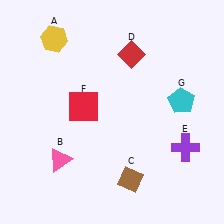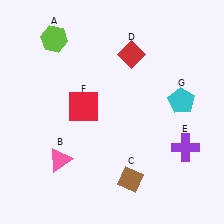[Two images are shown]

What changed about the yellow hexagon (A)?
In Image 1, A is yellow. In Image 2, it changed to lime.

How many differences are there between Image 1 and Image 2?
There is 1 difference between the two images.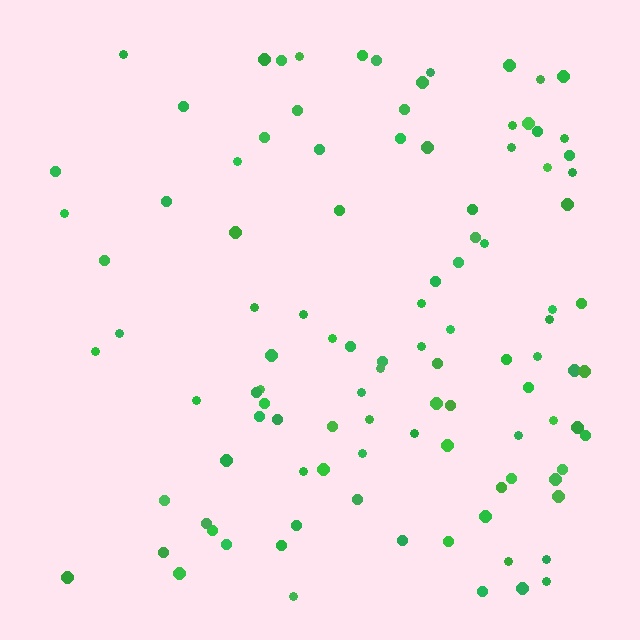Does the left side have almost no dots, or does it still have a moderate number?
Still a moderate number, just noticeably fewer than the right.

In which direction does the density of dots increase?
From left to right, with the right side densest.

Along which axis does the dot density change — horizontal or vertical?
Horizontal.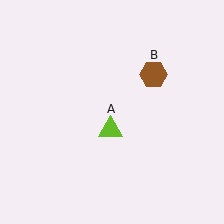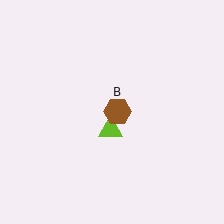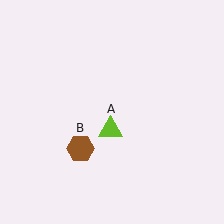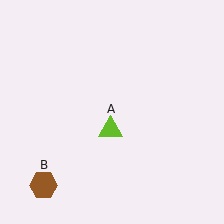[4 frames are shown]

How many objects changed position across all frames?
1 object changed position: brown hexagon (object B).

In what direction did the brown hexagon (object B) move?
The brown hexagon (object B) moved down and to the left.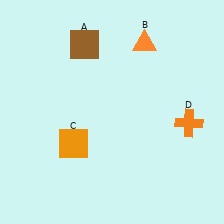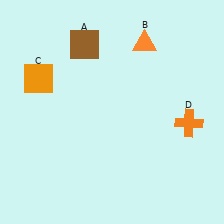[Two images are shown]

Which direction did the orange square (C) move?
The orange square (C) moved up.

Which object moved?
The orange square (C) moved up.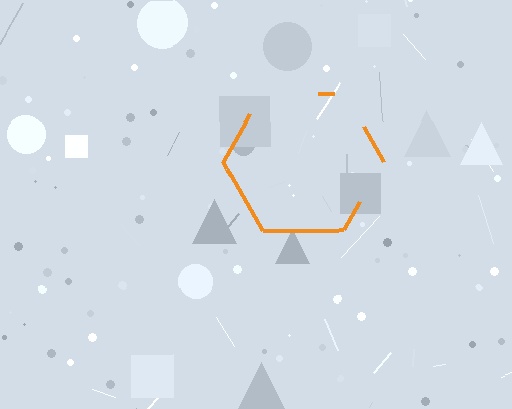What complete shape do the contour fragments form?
The contour fragments form a hexagon.